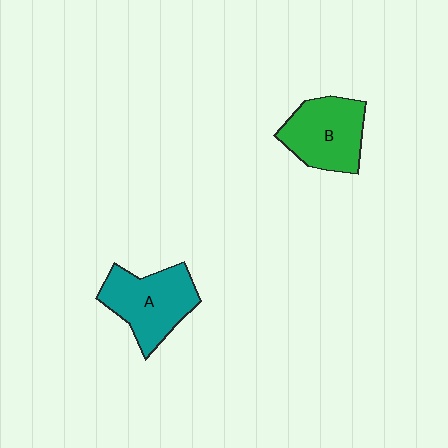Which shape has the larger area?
Shape A (teal).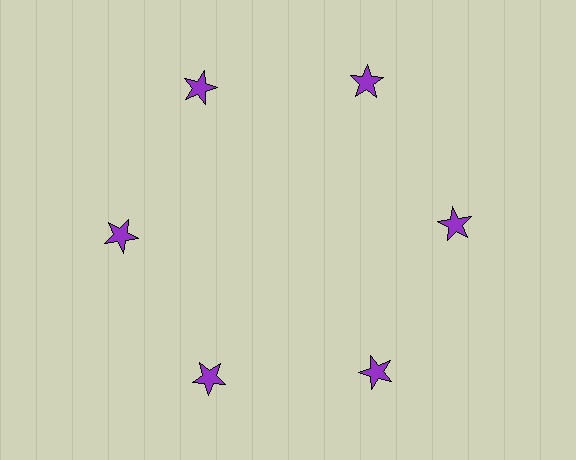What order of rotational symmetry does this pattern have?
This pattern has 6-fold rotational symmetry.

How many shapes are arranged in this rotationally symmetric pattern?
There are 6 shapes, arranged in 6 groups of 1.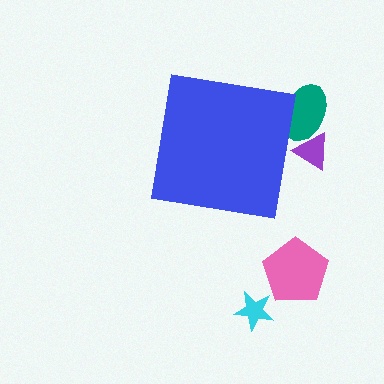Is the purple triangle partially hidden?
Yes, the purple triangle is partially hidden behind the blue square.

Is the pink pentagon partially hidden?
No, the pink pentagon is fully visible.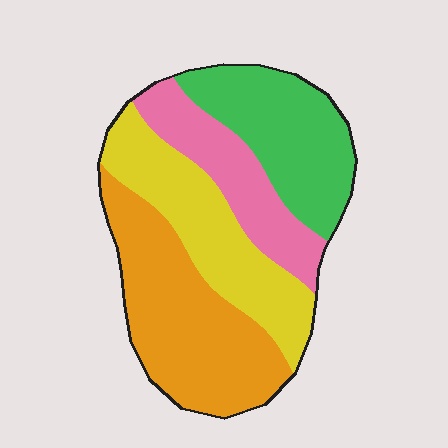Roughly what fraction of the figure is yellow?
Yellow takes up about one quarter (1/4) of the figure.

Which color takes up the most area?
Orange, at roughly 35%.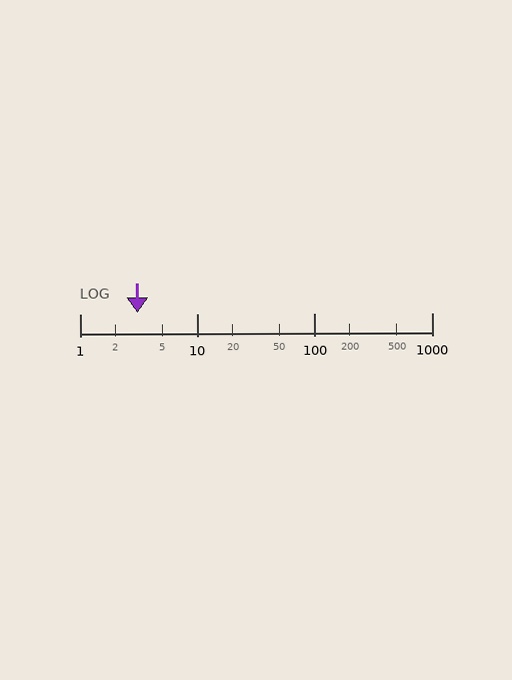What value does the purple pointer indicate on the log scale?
The pointer indicates approximately 3.1.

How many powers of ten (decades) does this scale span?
The scale spans 3 decades, from 1 to 1000.